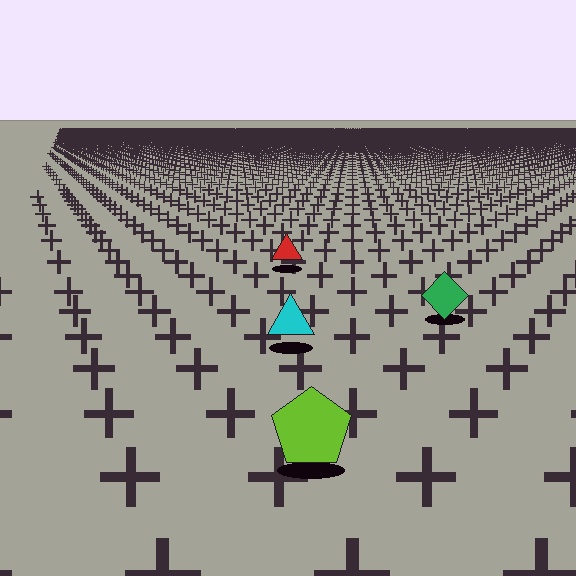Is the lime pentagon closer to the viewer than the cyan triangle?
Yes. The lime pentagon is closer — you can tell from the texture gradient: the ground texture is coarser near it.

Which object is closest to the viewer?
The lime pentagon is closest. The texture marks near it are larger and more spread out.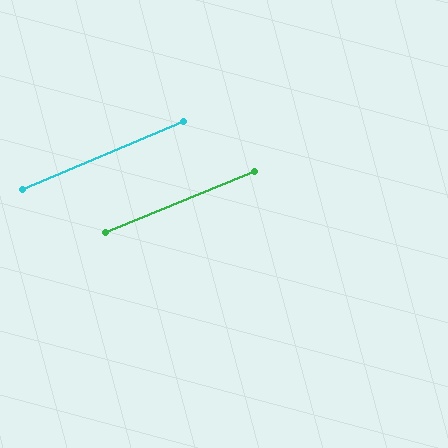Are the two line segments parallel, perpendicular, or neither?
Parallel — their directions differ by only 1.2°.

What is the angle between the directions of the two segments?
Approximately 1 degree.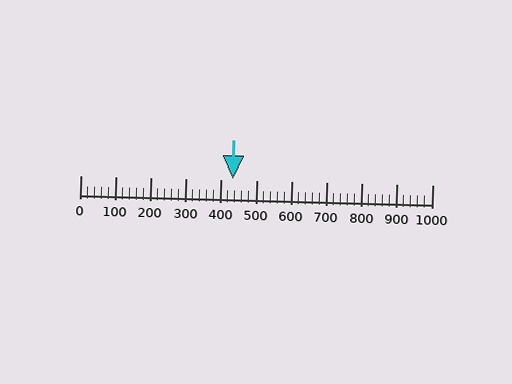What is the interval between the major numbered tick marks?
The major tick marks are spaced 100 units apart.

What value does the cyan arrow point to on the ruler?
The cyan arrow points to approximately 434.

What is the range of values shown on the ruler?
The ruler shows values from 0 to 1000.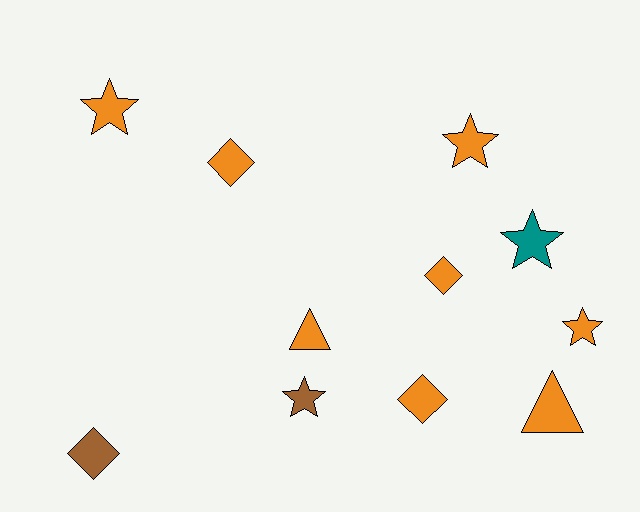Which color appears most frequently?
Orange, with 8 objects.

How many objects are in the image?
There are 11 objects.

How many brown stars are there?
There is 1 brown star.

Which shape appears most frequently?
Star, with 5 objects.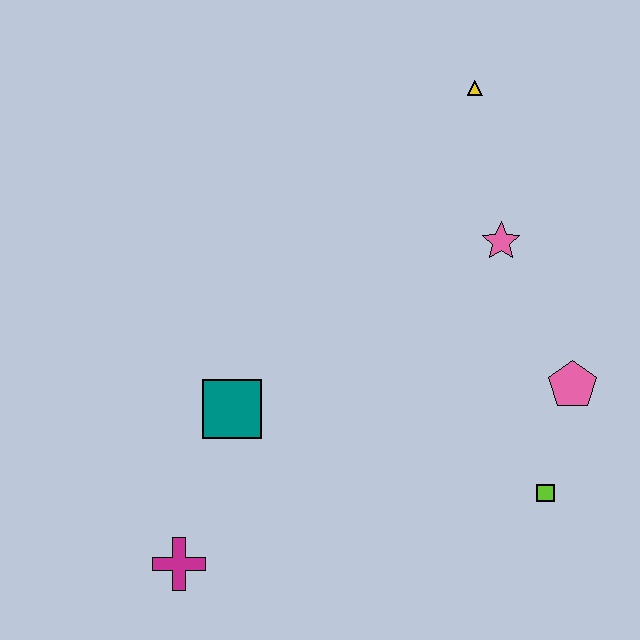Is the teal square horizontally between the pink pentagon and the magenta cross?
Yes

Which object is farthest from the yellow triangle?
The magenta cross is farthest from the yellow triangle.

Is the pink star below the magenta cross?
No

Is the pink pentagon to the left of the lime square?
No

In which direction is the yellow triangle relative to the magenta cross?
The yellow triangle is above the magenta cross.